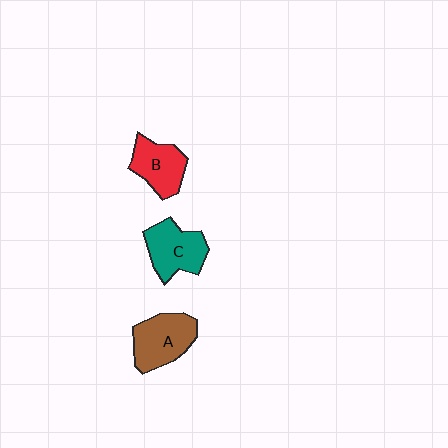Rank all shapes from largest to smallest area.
From largest to smallest: A (brown), C (teal), B (red).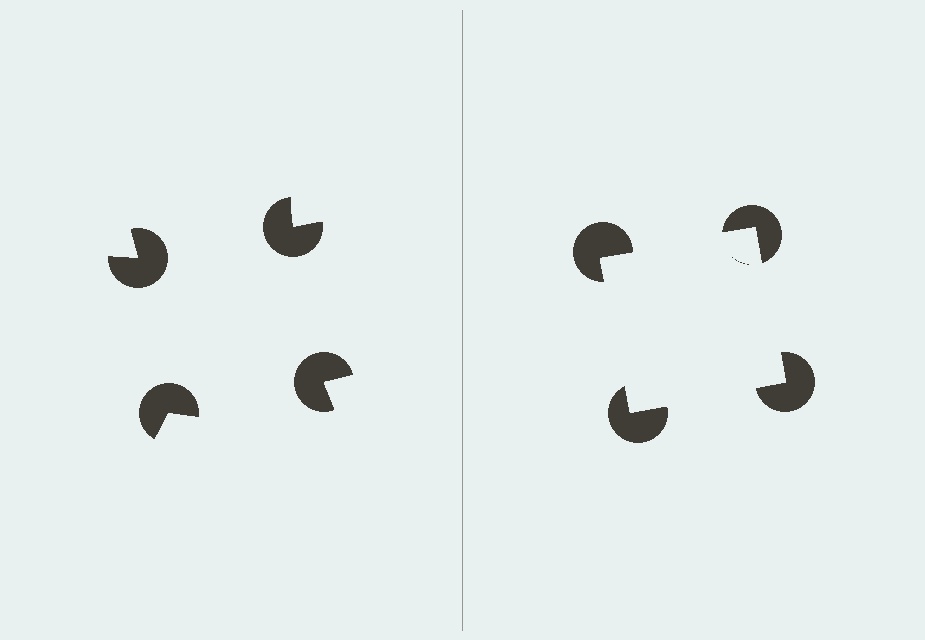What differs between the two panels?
The pac-man discs are positioned identically on both sides; only the wedge orientations differ. On the right they align to a square; on the left they are misaligned.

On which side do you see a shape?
An illusory square appears on the right side. On the left side the wedge cuts are rotated, so no coherent shape forms.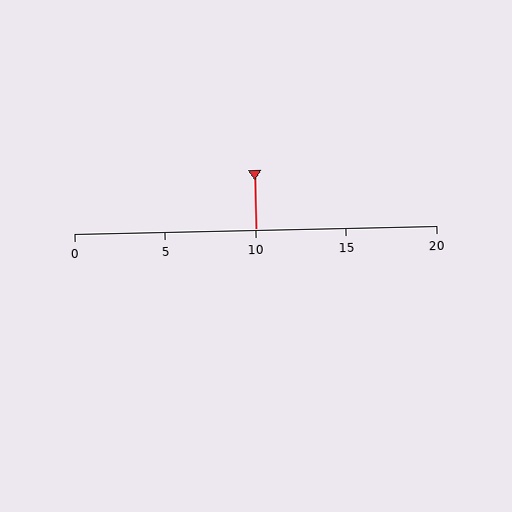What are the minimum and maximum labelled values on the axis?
The axis runs from 0 to 20.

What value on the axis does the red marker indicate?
The marker indicates approximately 10.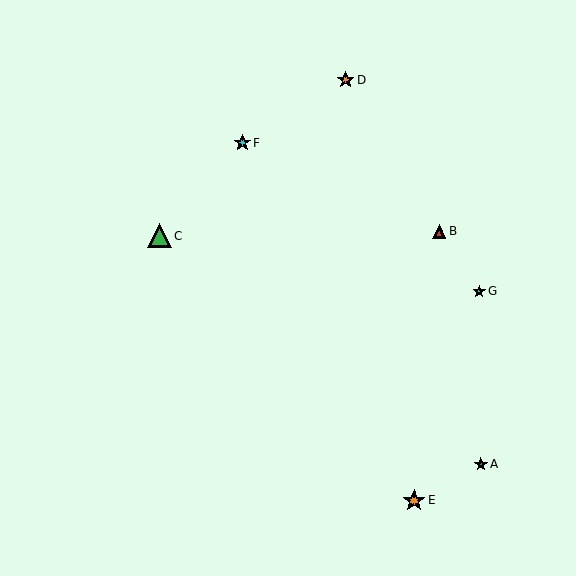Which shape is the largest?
The green triangle (labeled C) is the largest.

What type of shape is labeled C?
Shape C is a green triangle.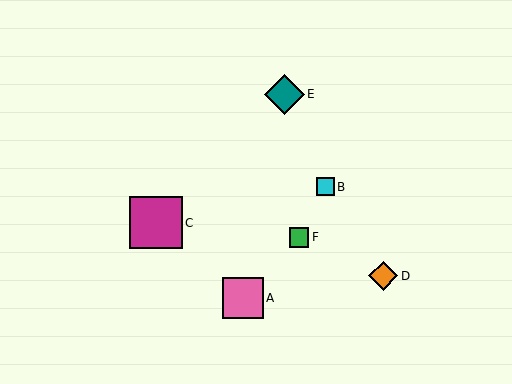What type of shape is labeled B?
Shape B is a cyan square.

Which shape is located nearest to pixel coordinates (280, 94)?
The teal diamond (labeled E) at (284, 94) is nearest to that location.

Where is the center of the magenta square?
The center of the magenta square is at (156, 223).